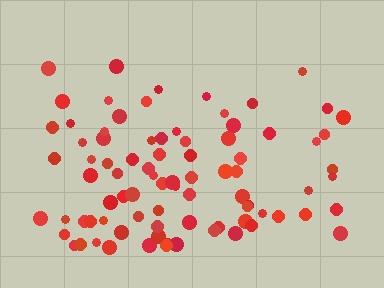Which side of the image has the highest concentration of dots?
The bottom.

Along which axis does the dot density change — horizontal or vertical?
Vertical.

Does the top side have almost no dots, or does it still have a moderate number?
Still a moderate number, just noticeably fewer than the bottom.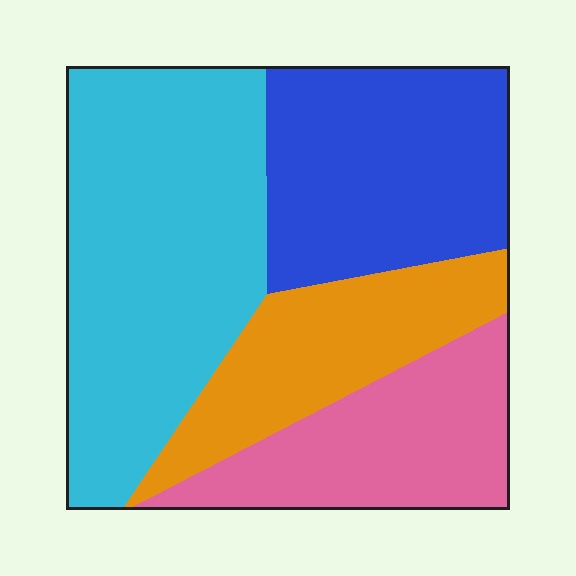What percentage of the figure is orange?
Orange takes up about one sixth (1/6) of the figure.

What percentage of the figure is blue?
Blue covers roughly 25% of the figure.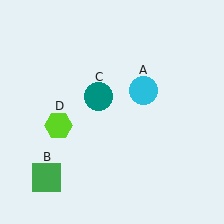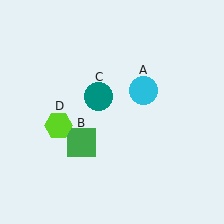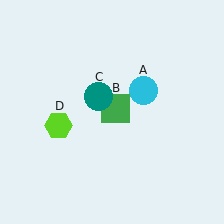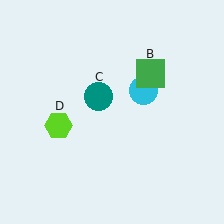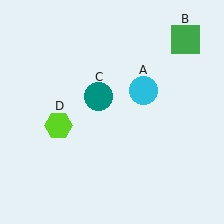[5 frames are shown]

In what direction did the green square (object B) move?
The green square (object B) moved up and to the right.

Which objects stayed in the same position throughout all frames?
Cyan circle (object A) and teal circle (object C) and lime hexagon (object D) remained stationary.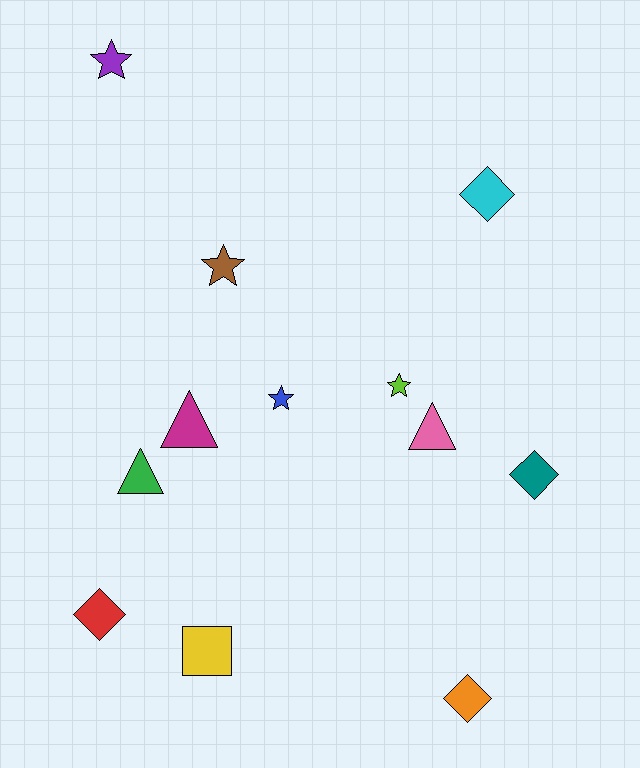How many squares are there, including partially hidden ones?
There is 1 square.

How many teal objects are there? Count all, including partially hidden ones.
There is 1 teal object.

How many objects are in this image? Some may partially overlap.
There are 12 objects.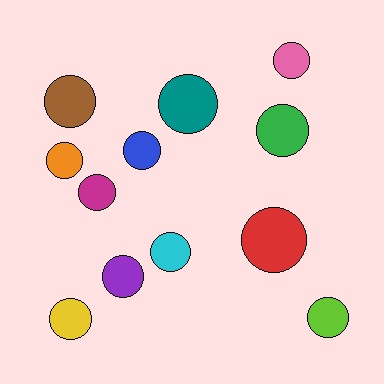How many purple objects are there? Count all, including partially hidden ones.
There is 1 purple object.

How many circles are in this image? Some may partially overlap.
There are 12 circles.